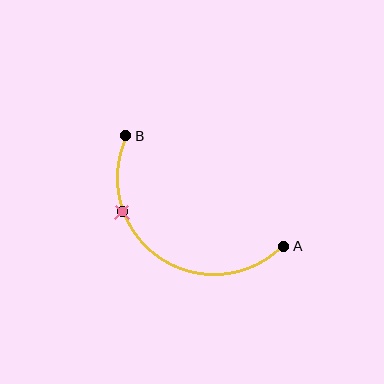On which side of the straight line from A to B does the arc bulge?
The arc bulges below and to the left of the straight line connecting A and B.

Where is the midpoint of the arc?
The arc midpoint is the point on the curve farthest from the straight line joining A and B. It sits below and to the left of that line.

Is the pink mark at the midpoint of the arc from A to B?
No. The pink mark lies on the arc but is closer to endpoint B. The arc midpoint would be at the point on the curve equidistant along the arc from both A and B.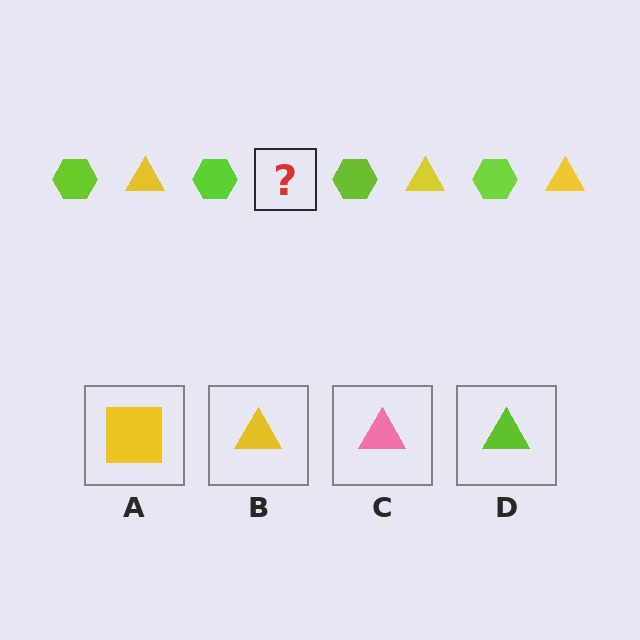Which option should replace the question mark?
Option B.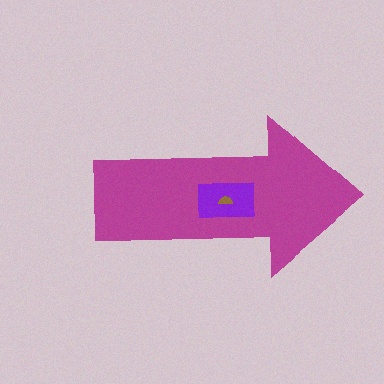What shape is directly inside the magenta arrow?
The purple rectangle.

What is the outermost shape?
The magenta arrow.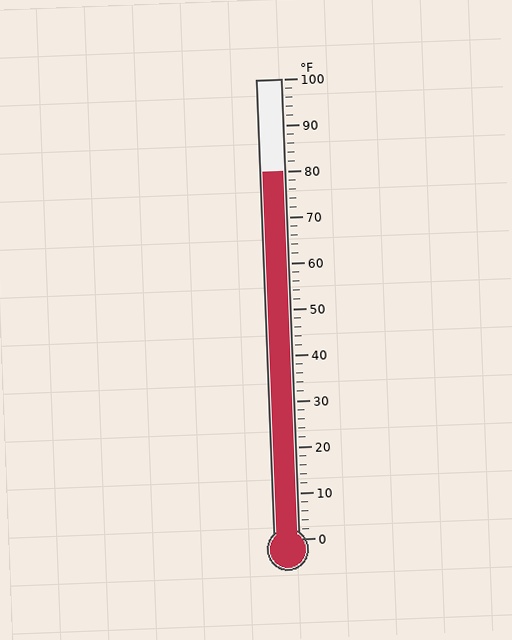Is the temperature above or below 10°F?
The temperature is above 10°F.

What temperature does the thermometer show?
The thermometer shows approximately 80°F.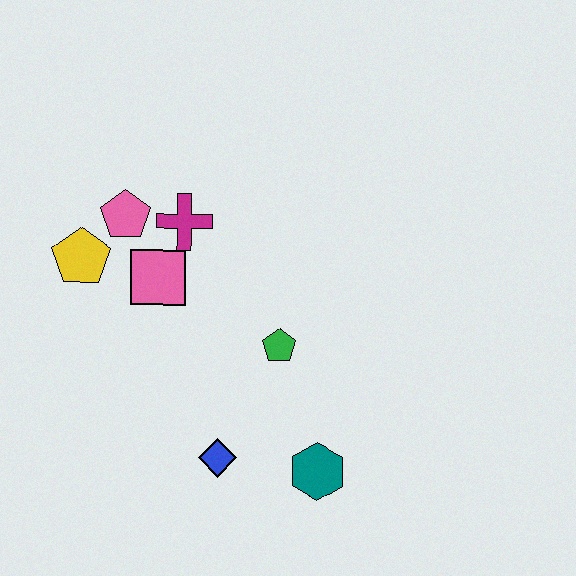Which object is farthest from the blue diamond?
The pink pentagon is farthest from the blue diamond.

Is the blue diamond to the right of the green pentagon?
No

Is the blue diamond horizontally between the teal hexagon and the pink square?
Yes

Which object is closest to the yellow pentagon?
The pink pentagon is closest to the yellow pentagon.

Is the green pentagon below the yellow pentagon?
Yes